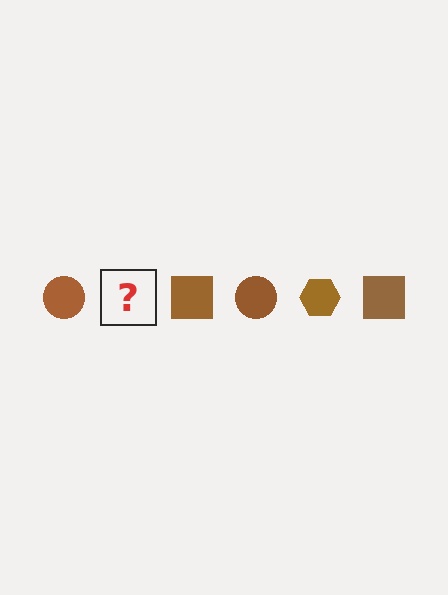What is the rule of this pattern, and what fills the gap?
The rule is that the pattern cycles through circle, hexagon, square shapes in brown. The gap should be filled with a brown hexagon.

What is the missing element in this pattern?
The missing element is a brown hexagon.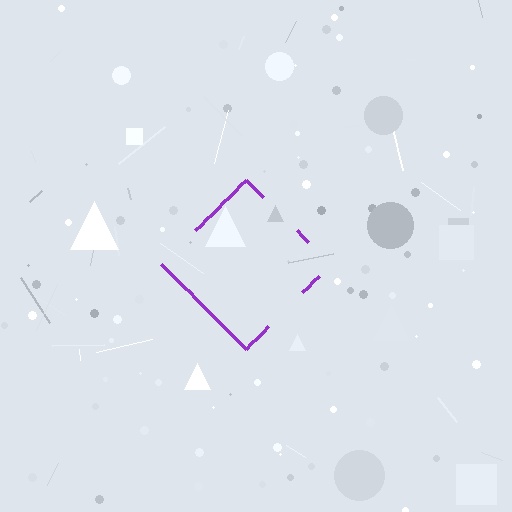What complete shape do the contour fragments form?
The contour fragments form a diamond.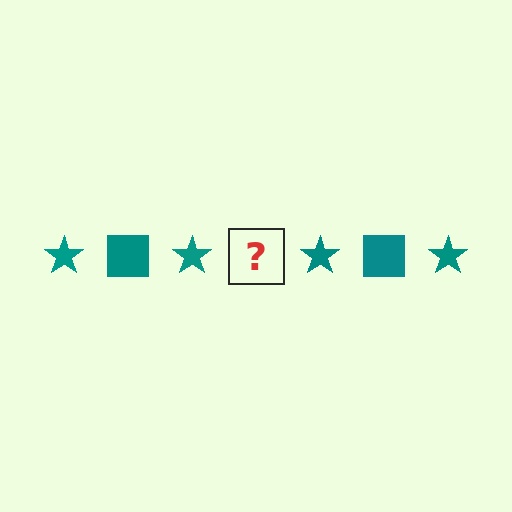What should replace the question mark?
The question mark should be replaced with a teal square.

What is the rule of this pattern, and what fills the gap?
The rule is that the pattern cycles through star, square shapes in teal. The gap should be filled with a teal square.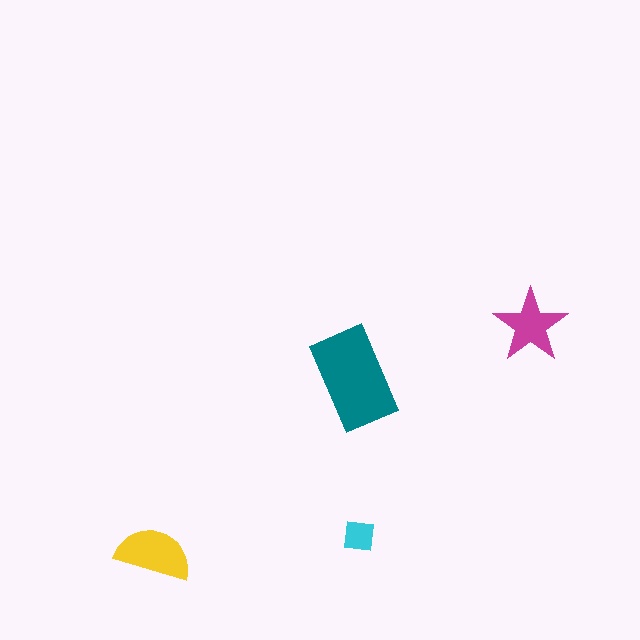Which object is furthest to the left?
The yellow semicircle is leftmost.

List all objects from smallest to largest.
The cyan square, the magenta star, the yellow semicircle, the teal rectangle.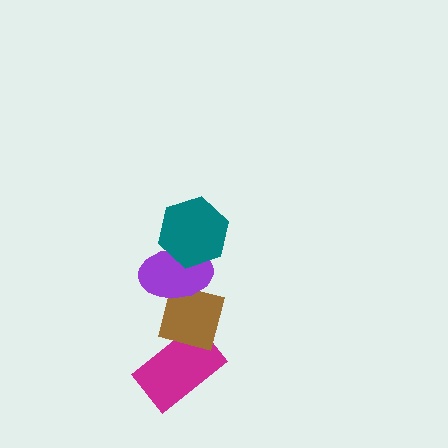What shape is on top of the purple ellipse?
The teal hexagon is on top of the purple ellipse.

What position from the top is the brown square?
The brown square is 3rd from the top.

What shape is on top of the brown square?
The purple ellipse is on top of the brown square.